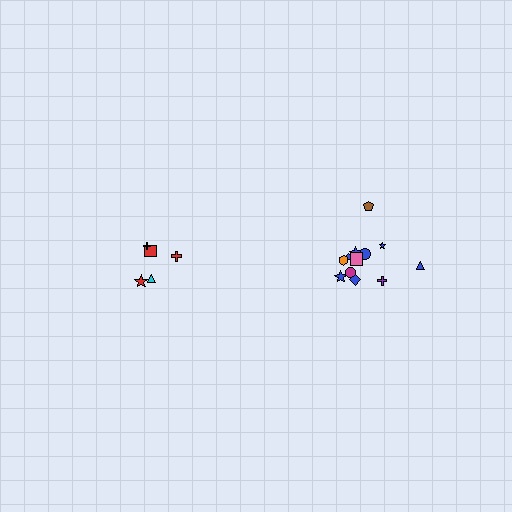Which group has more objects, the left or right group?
The right group.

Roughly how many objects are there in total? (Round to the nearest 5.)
Roughly 15 objects in total.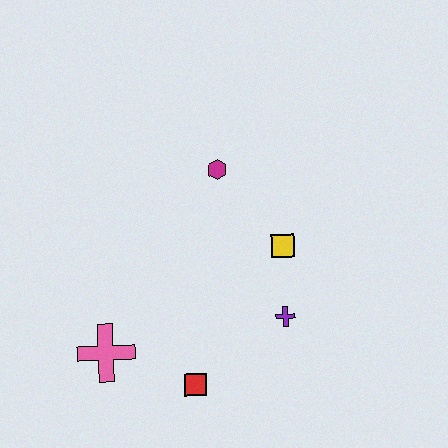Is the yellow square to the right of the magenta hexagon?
Yes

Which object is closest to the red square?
The pink cross is closest to the red square.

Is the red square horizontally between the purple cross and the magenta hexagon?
No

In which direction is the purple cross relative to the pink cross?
The purple cross is to the right of the pink cross.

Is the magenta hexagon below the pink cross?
No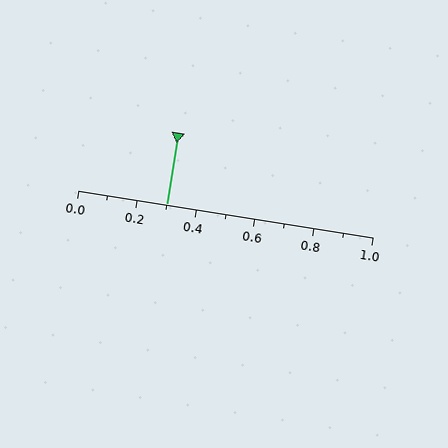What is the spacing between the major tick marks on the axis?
The major ticks are spaced 0.2 apart.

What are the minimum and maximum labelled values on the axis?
The axis runs from 0.0 to 1.0.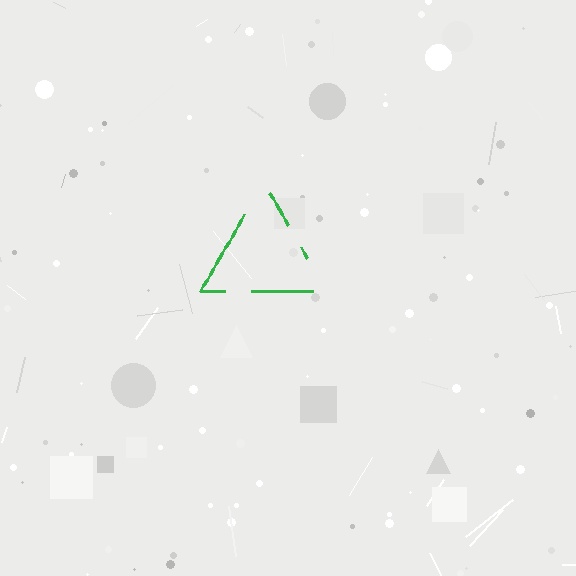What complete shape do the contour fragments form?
The contour fragments form a triangle.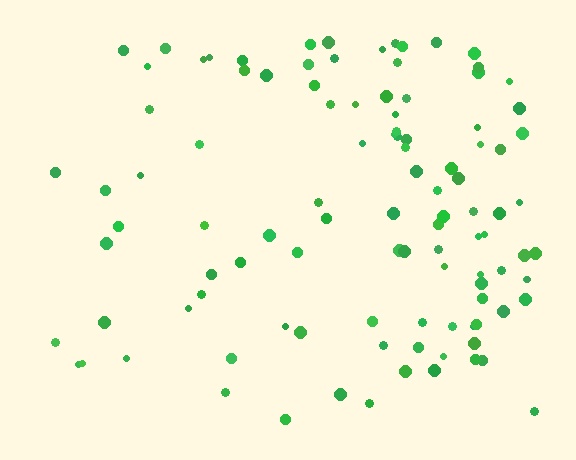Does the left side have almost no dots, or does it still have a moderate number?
Still a moderate number, just noticeably fewer than the right.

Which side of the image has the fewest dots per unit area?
The left.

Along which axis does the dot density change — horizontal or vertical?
Horizontal.